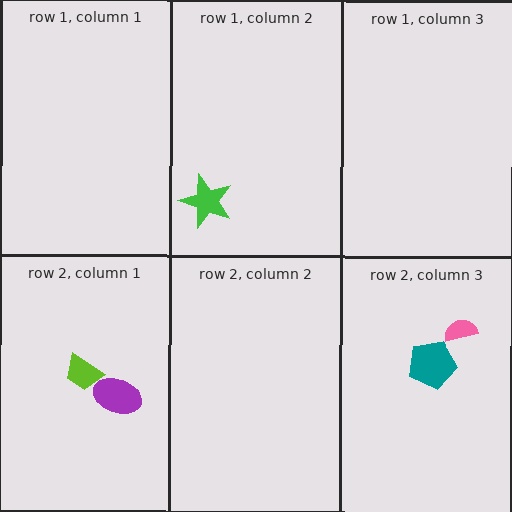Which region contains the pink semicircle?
The row 2, column 3 region.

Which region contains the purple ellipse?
The row 2, column 1 region.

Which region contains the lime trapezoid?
The row 2, column 1 region.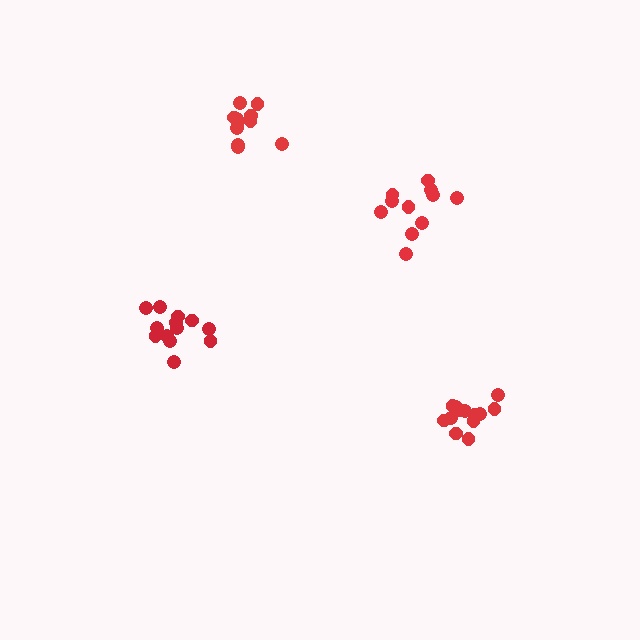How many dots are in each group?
Group 1: 13 dots, Group 2: 11 dots, Group 3: 13 dots, Group 4: 11 dots (48 total).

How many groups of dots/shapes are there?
There are 4 groups.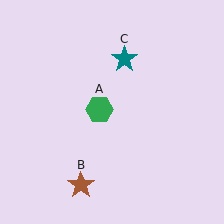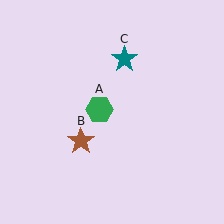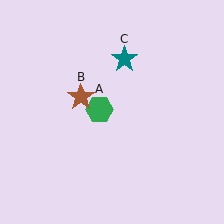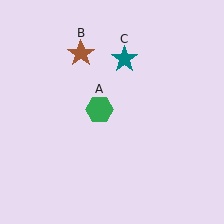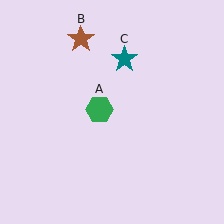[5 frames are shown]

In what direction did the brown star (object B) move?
The brown star (object B) moved up.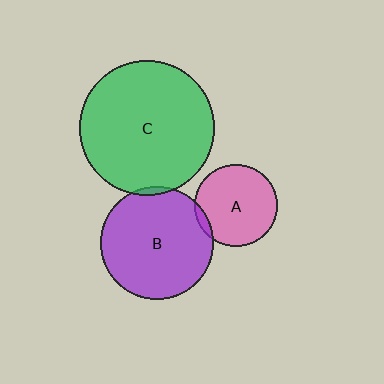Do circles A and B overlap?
Yes.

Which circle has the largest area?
Circle C (green).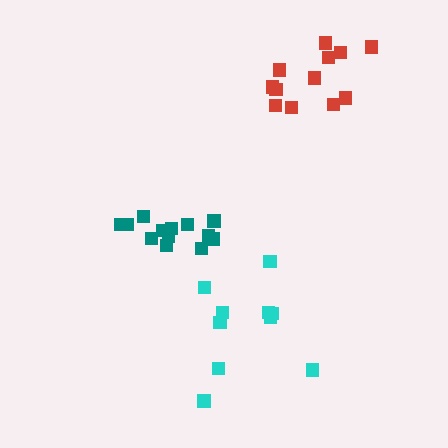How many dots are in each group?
Group 1: 12 dots, Group 2: 13 dots, Group 3: 10 dots (35 total).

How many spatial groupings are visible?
There are 3 spatial groupings.